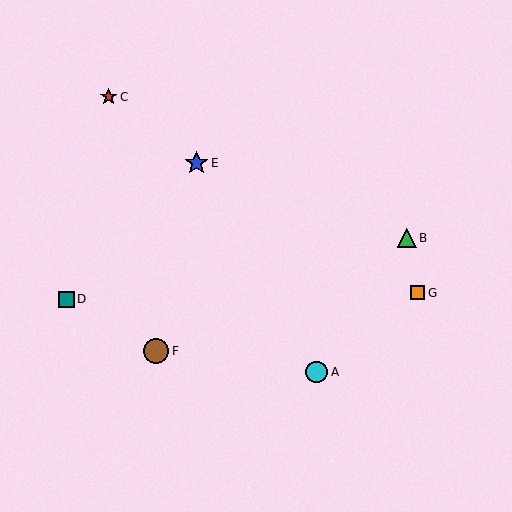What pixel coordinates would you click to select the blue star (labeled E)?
Click at (197, 163) to select the blue star E.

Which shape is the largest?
The brown circle (labeled F) is the largest.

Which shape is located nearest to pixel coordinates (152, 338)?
The brown circle (labeled F) at (156, 351) is nearest to that location.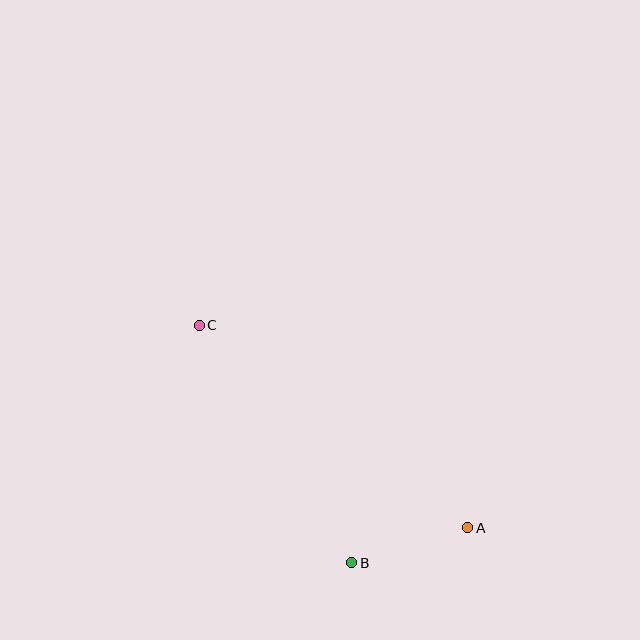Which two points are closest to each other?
Points A and B are closest to each other.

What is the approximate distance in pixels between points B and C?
The distance between B and C is approximately 282 pixels.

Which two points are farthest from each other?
Points A and C are farthest from each other.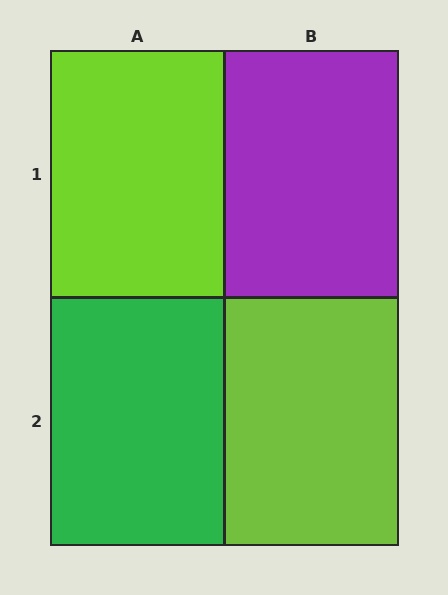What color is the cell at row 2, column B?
Lime.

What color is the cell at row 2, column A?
Green.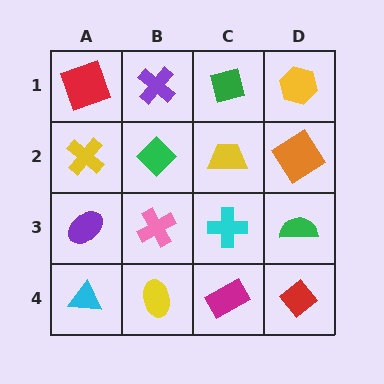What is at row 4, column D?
A red diamond.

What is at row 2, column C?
A yellow trapezoid.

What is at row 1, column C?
A green square.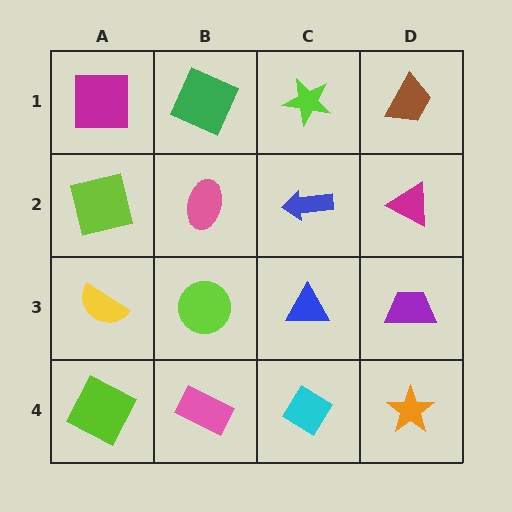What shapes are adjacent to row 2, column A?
A magenta square (row 1, column A), a yellow semicircle (row 3, column A), a pink ellipse (row 2, column B).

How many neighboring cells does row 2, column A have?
3.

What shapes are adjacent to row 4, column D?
A purple trapezoid (row 3, column D), a cyan diamond (row 4, column C).